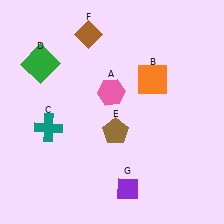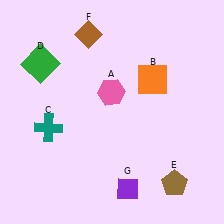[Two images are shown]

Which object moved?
The brown pentagon (E) moved right.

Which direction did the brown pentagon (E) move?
The brown pentagon (E) moved right.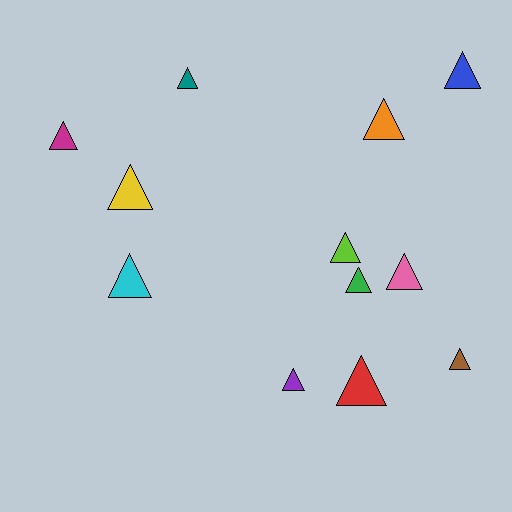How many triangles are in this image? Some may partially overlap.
There are 12 triangles.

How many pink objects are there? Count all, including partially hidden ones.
There is 1 pink object.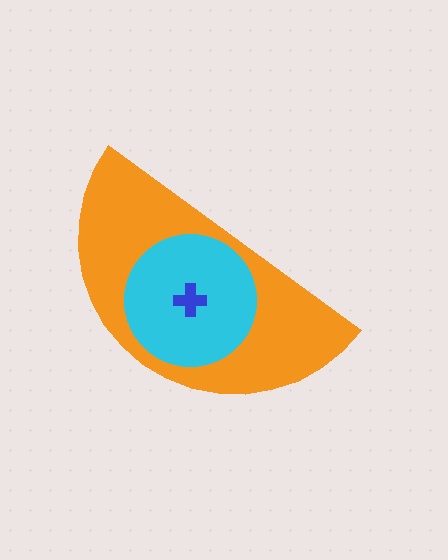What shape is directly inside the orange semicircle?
The cyan circle.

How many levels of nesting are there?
3.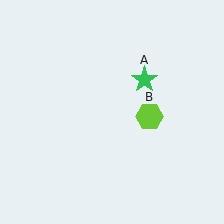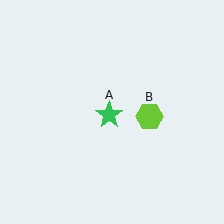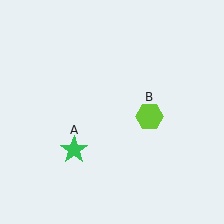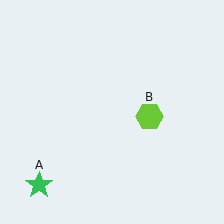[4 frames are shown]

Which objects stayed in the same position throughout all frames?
Lime hexagon (object B) remained stationary.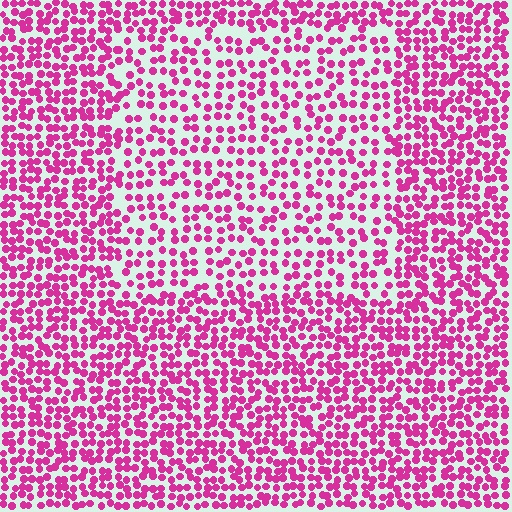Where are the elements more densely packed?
The elements are more densely packed outside the rectangle boundary.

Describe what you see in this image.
The image contains small magenta elements arranged at two different densities. A rectangle-shaped region is visible where the elements are less densely packed than the surrounding area.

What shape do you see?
I see a rectangle.